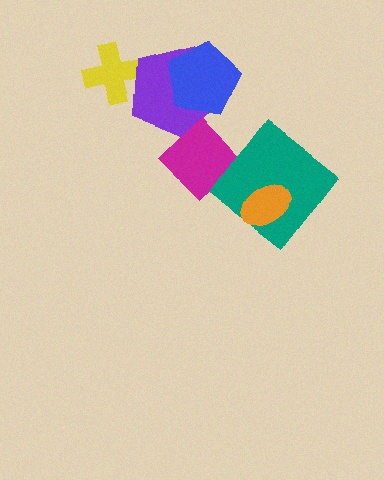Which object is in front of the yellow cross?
The purple pentagon is in front of the yellow cross.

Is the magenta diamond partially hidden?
Yes, it is partially covered by another shape.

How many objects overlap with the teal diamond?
2 objects overlap with the teal diamond.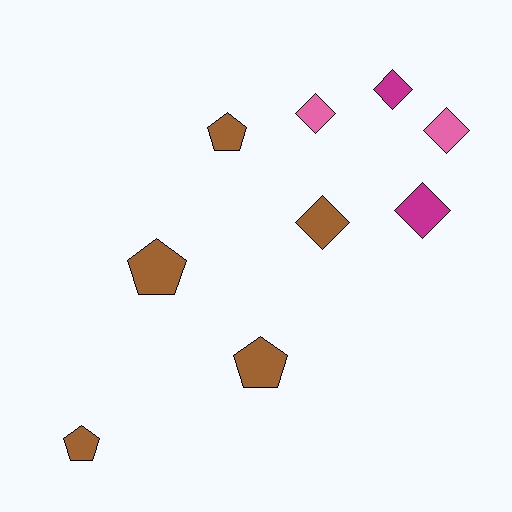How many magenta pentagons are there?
There are no magenta pentagons.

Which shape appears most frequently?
Diamond, with 5 objects.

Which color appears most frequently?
Brown, with 5 objects.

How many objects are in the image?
There are 9 objects.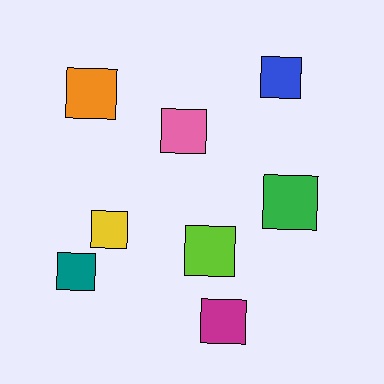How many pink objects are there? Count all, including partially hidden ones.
There is 1 pink object.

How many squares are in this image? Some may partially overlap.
There are 8 squares.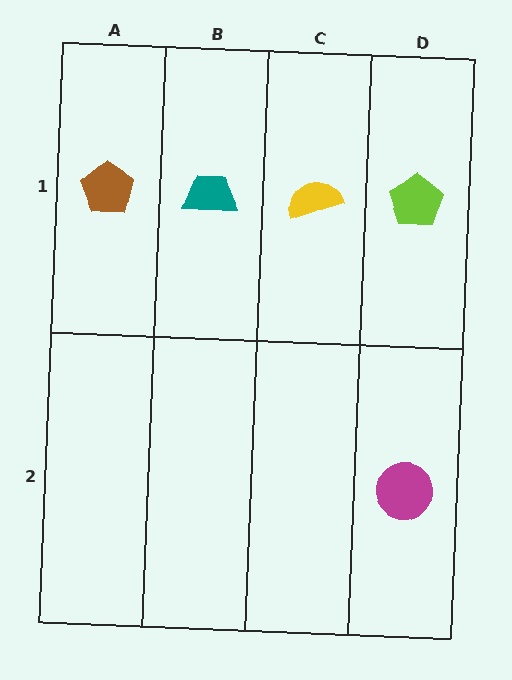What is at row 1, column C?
A yellow semicircle.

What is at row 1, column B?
A teal trapezoid.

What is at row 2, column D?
A magenta circle.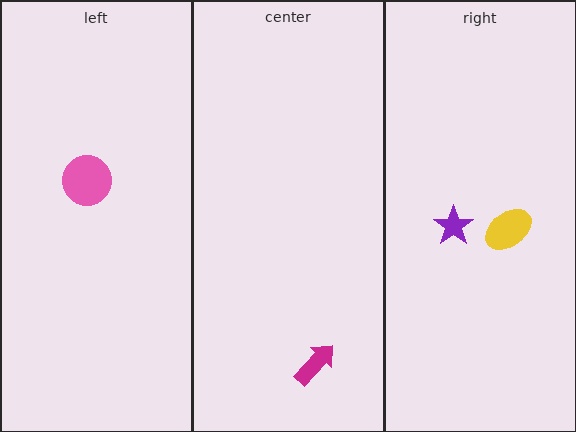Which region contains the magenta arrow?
The center region.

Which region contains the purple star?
The right region.